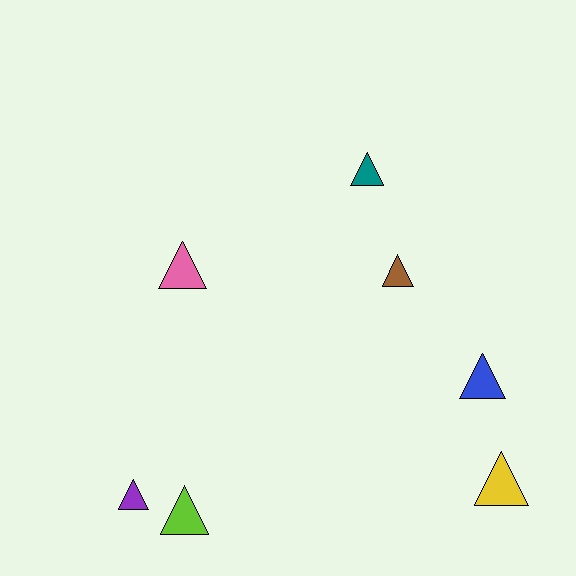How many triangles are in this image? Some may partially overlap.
There are 7 triangles.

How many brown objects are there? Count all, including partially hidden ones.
There is 1 brown object.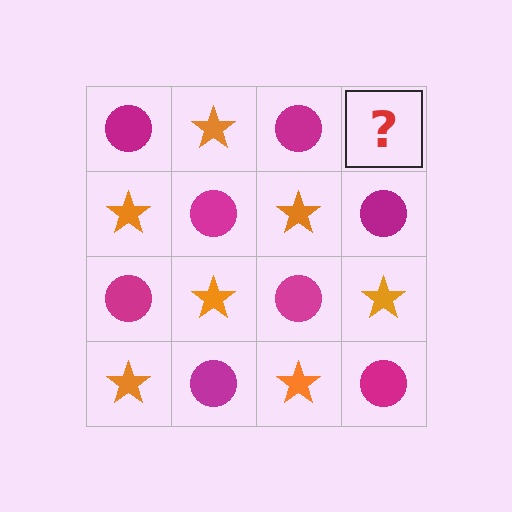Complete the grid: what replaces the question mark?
The question mark should be replaced with an orange star.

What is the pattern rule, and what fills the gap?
The rule is that it alternates magenta circle and orange star in a checkerboard pattern. The gap should be filled with an orange star.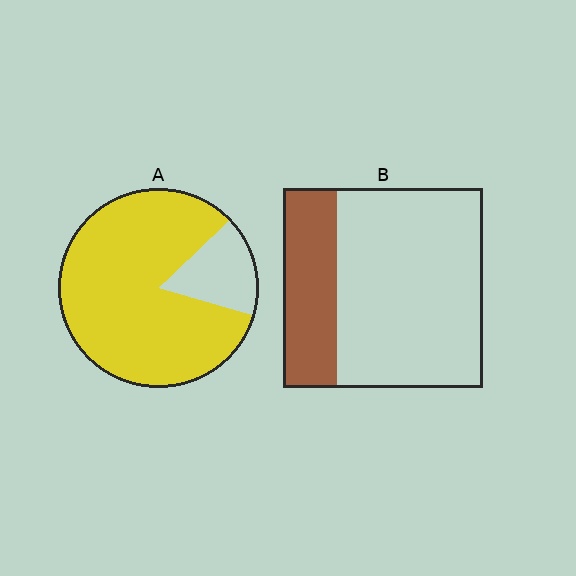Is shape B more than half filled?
No.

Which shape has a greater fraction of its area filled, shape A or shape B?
Shape A.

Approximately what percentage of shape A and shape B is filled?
A is approximately 85% and B is approximately 25%.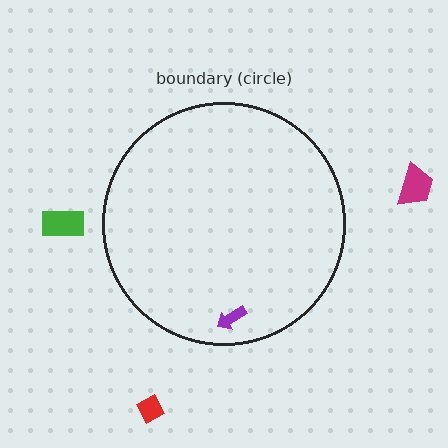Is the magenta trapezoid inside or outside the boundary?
Outside.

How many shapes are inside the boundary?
1 inside, 3 outside.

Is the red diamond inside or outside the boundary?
Outside.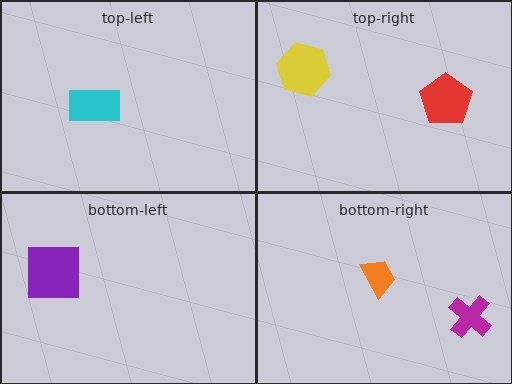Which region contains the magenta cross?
The bottom-right region.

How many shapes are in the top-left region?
1.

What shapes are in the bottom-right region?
The orange trapezoid, the magenta cross.